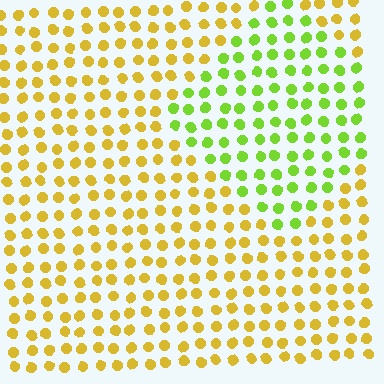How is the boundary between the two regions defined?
The boundary is defined purely by a slight shift in hue (about 46 degrees). Spacing, size, and orientation are identical on both sides.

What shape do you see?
I see a diamond.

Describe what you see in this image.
The image is filled with small yellow elements in a uniform arrangement. A diamond-shaped region is visible where the elements are tinted to a slightly different hue, forming a subtle color boundary.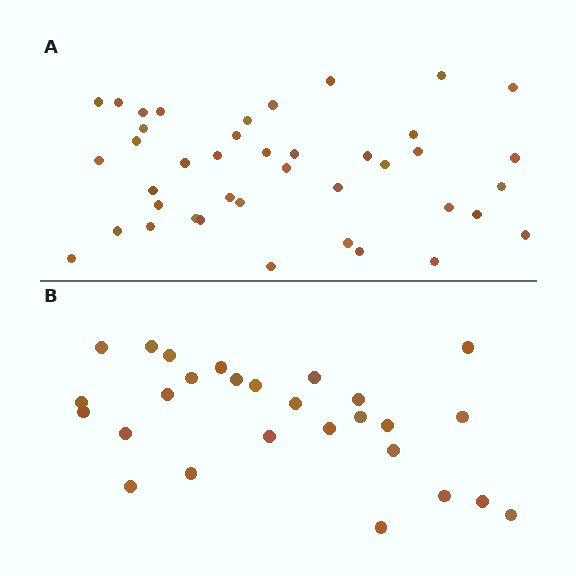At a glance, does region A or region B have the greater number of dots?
Region A (the top region) has more dots.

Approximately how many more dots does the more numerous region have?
Region A has approximately 15 more dots than region B.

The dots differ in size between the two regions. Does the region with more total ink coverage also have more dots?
No. Region B has more total ink coverage because its dots are larger, but region A actually contains more individual dots. Total area can be misleading — the number of items is what matters here.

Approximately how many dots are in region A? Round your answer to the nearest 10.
About 40 dots. (The exact count is 41, which rounds to 40.)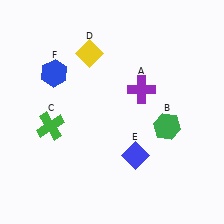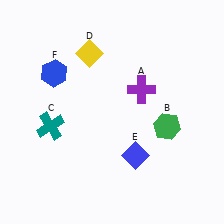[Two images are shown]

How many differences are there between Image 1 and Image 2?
There is 1 difference between the two images.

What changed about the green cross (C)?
In Image 1, C is green. In Image 2, it changed to teal.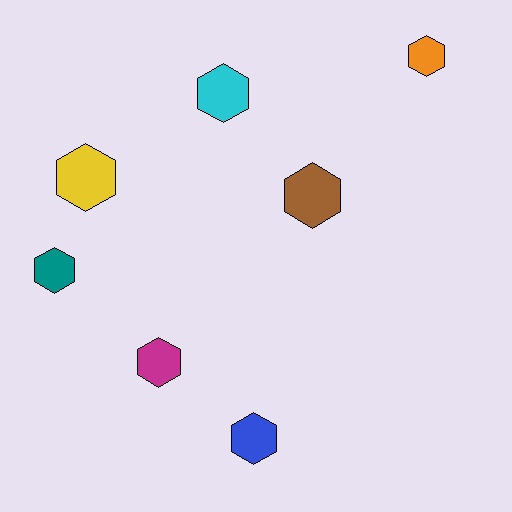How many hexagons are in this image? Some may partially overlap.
There are 7 hexagons.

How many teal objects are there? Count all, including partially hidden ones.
There is 1 teal object.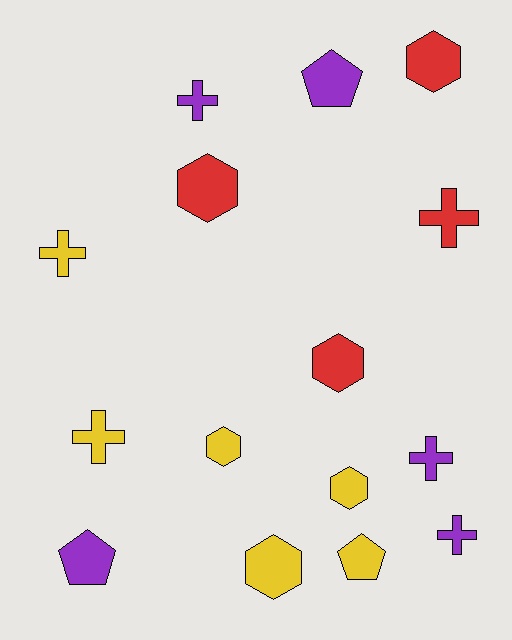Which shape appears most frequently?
Hexagon, with 6 objects.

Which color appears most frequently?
Yellow, with 6 objects.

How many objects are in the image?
There are 15 objects.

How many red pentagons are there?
There are no red pentagons.